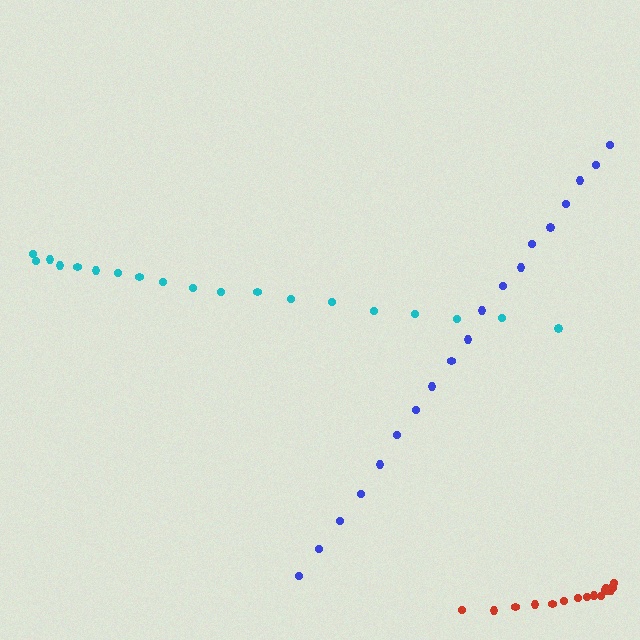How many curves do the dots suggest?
There are 3 distinct paths.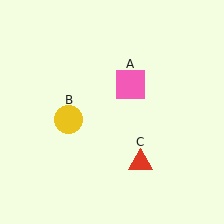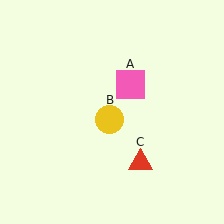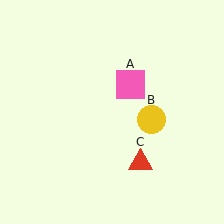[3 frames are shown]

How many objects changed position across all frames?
1 object changed position: yellow circle (object B).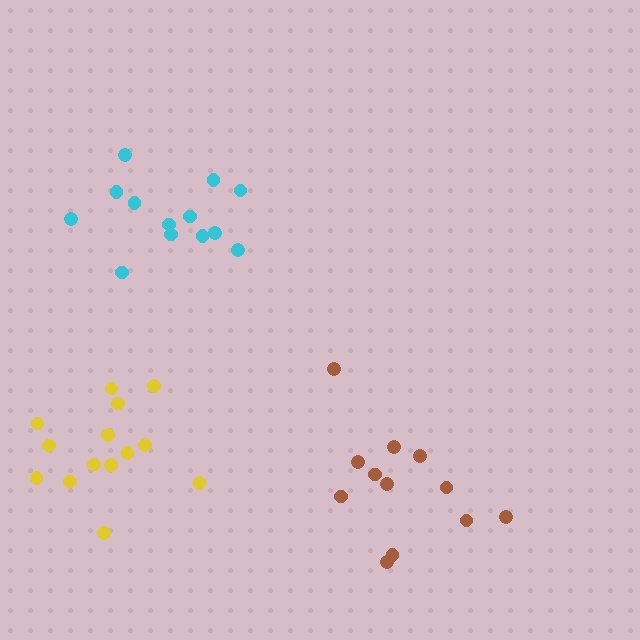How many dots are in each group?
Group 1: 12 dots, Group 2: 13 dots, Group 3: 14 dots (39 total).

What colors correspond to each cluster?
The clusters are colored: brown, cyan, yellow.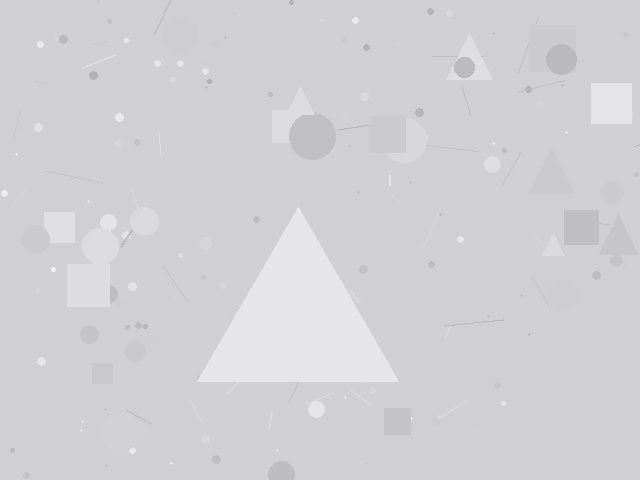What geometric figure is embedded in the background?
A triangle is embedded in the background.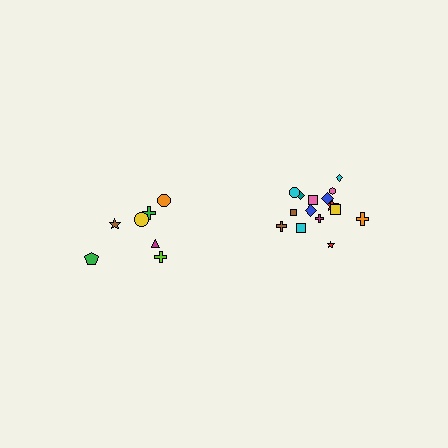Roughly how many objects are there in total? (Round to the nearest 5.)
Roughly 20 objects in total.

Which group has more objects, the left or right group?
The right group.